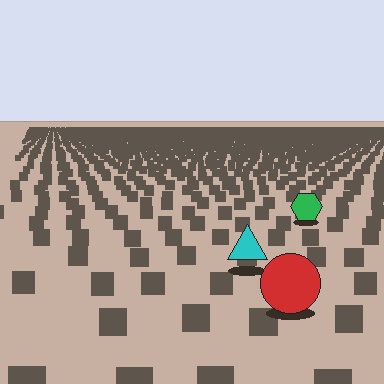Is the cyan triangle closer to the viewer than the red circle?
No. The red circle is closer — you can tell from the texture gradient: the ground texture is coarser near it.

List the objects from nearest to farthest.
From nearest to farthest: the red circle, the cyan triangle, the green hexagon.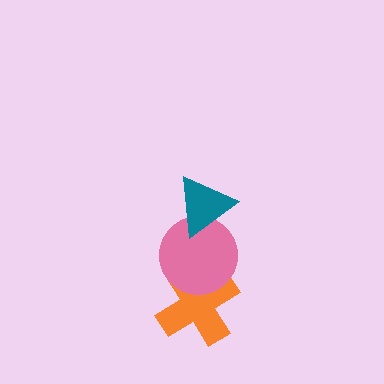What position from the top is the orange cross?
The orange cross is 3rd from the top.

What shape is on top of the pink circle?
The teal triangle is on top of the pink circle.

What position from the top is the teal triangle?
The teal triangle is 1st from the top.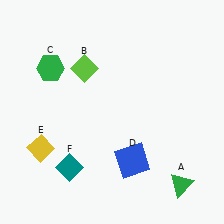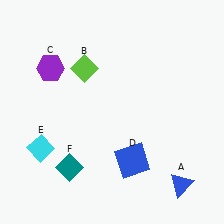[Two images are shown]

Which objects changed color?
A changed from green to blue. C changed from green to purple. E changed from yellow to cyan.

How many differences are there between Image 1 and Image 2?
There are 3 differences between the two images.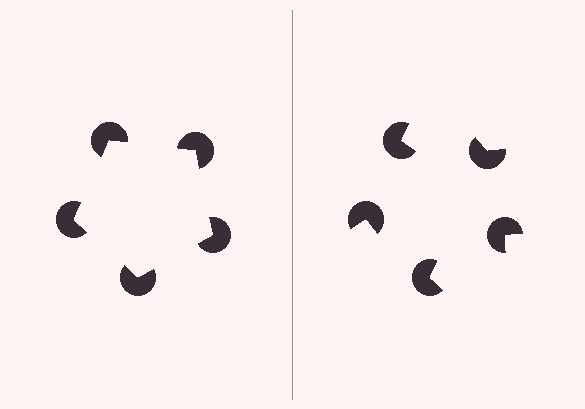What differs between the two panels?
The pac-man discs are positioned identically on both sides; only the wedge orientations differ. On the left they align to a pentagon; on the right they are misaligned.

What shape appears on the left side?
An illusory pentagon.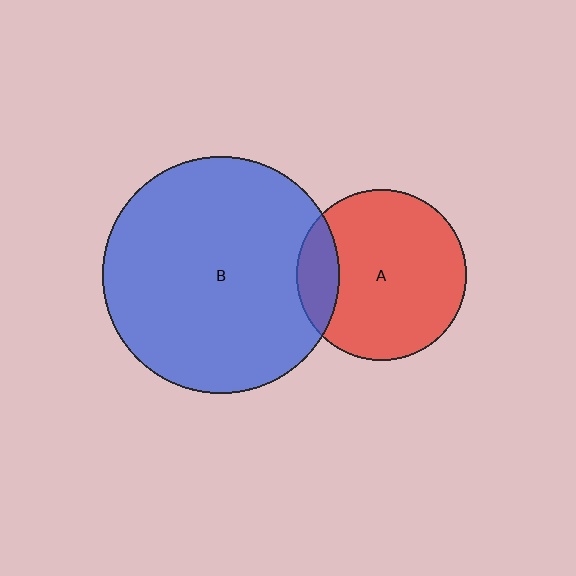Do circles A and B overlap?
Yes.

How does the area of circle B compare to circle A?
Approximately 1.9 times.